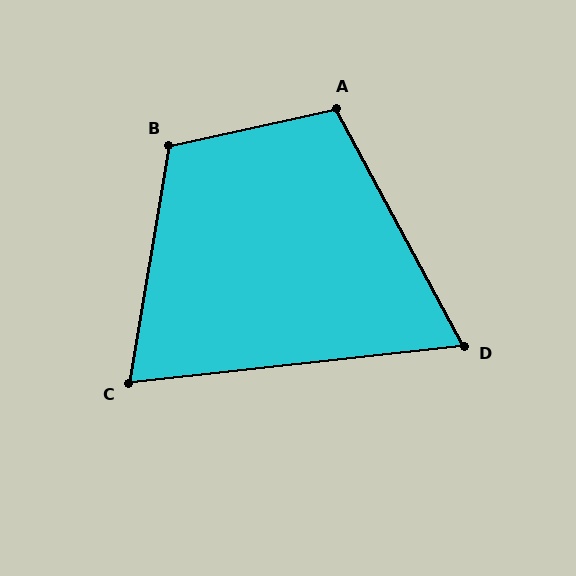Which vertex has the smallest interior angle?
D, at approximately 68 degrees.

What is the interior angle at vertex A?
Approximately 106 degrees (obtuse).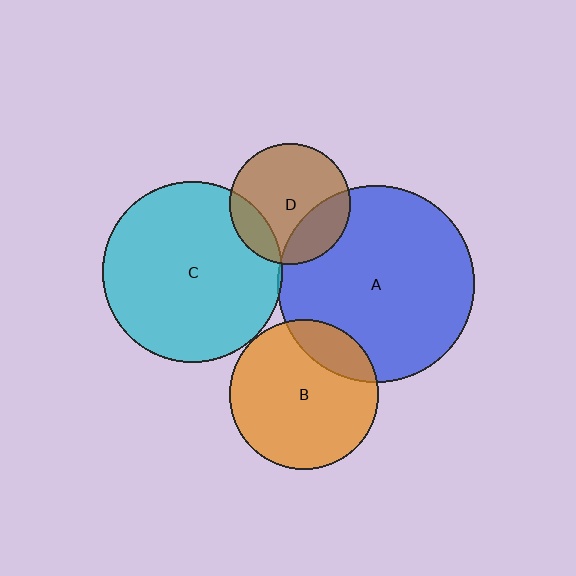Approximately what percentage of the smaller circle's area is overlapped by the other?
Approximately 20%.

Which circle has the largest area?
Circle A (blue).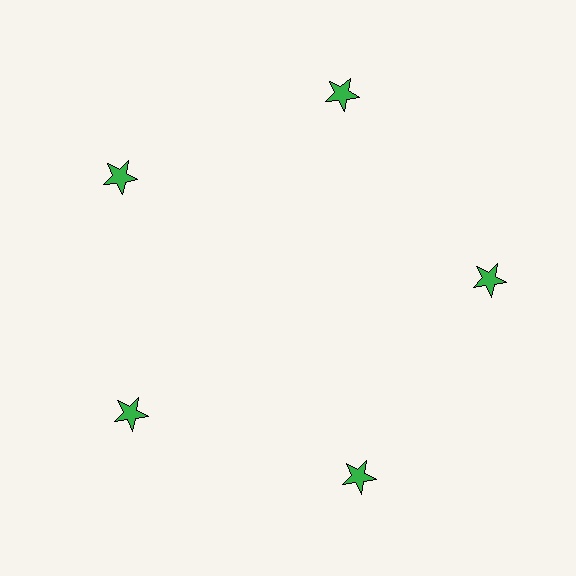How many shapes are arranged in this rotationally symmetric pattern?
There are 5 shapes, arranged in 5 groups of 1.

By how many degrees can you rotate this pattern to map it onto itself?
The pattern maps onto itself every 72 degrees of rotation.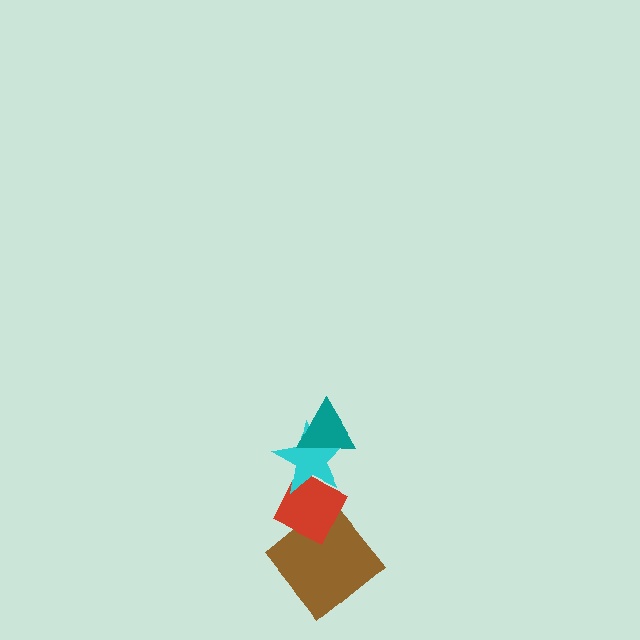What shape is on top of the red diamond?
The cyan star is on top of the red diamond.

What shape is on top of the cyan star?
The teal triangle is on top of the cyan star.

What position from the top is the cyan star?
The cyan star is 2nd from the top.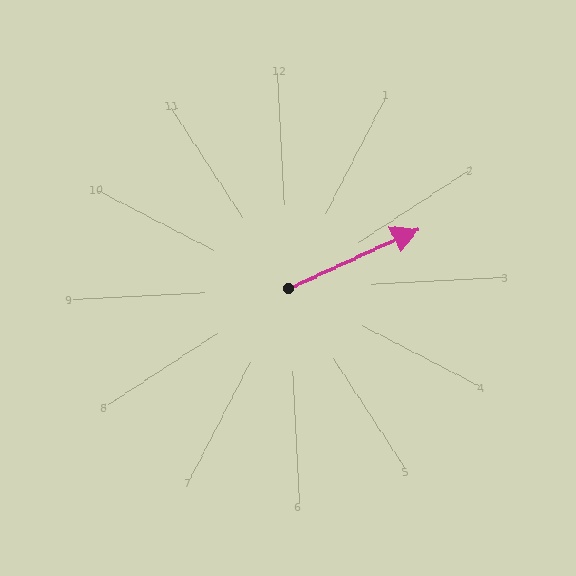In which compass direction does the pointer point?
East.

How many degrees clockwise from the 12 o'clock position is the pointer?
Approximately 68 degrees.